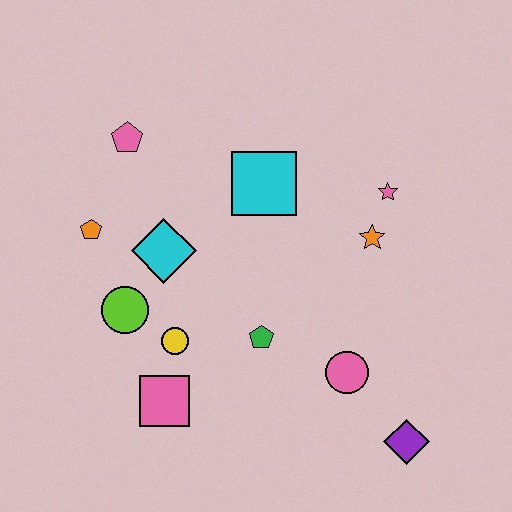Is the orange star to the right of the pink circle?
Yes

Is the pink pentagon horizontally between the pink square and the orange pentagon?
Yes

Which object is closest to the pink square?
The yellow circle is closest to the pink square.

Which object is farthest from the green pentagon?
The pink pentagon is farthest from the green pentagon.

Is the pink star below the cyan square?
Yes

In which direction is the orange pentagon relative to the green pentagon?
The orange pentagon is to the left of the green pentagon.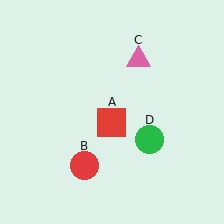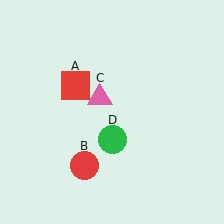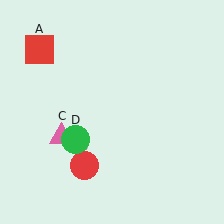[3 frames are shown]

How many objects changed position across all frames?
3 objects changed position: red square (object A), pink triangle (object C), green circle (object D).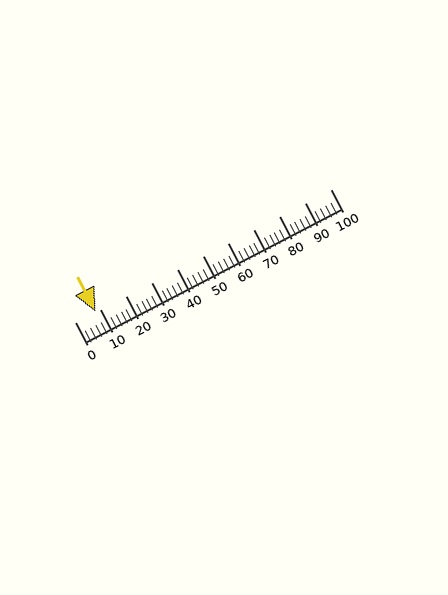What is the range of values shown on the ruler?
The ruler shows values from 0 to 100.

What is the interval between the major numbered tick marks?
The major tick marks are spaced 10 units apart.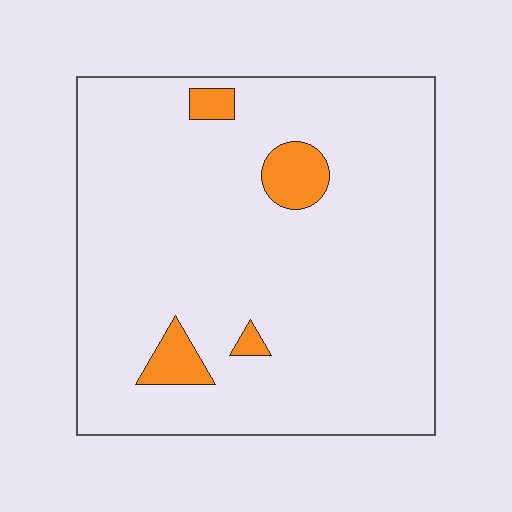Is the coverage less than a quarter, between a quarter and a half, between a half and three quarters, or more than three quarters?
Less than a quarter.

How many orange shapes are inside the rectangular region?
4.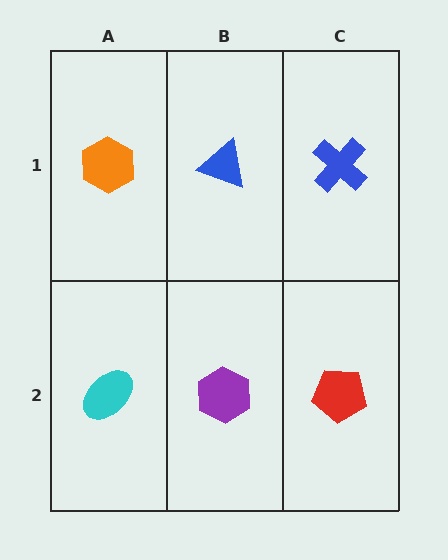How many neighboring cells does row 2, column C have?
2.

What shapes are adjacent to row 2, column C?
A blue cross (row 1, column C), a purple hexagon (row 2, column B).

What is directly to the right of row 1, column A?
A blue triangle.